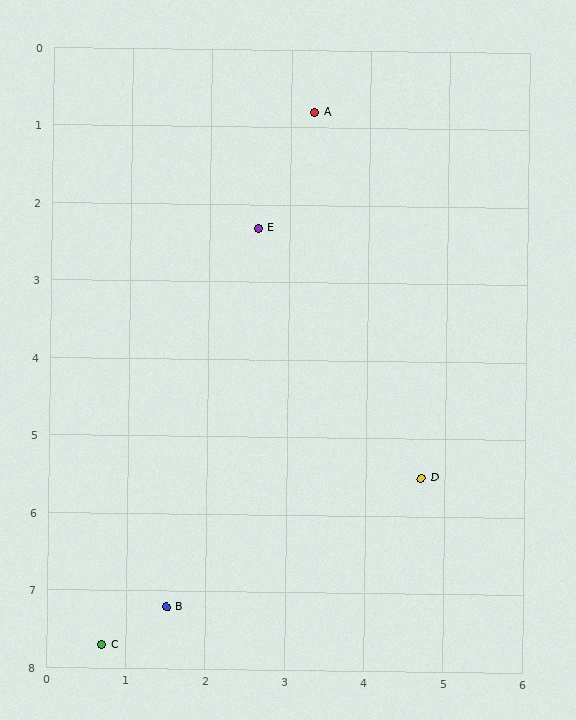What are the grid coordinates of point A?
Point A is at approximately (3.3, 0.8).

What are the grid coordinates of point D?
Point D is at approximately (4.7, 5.5).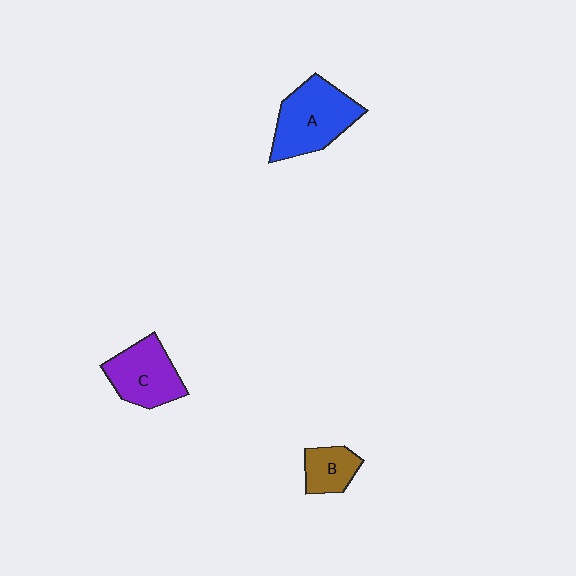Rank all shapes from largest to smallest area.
From largest to smallest: A (blue), C (purple), B (brown).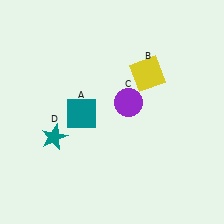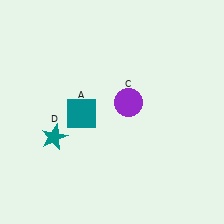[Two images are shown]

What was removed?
The yellow square (B) was removed in Image 2.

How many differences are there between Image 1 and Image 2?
There is 1 difference between the two images.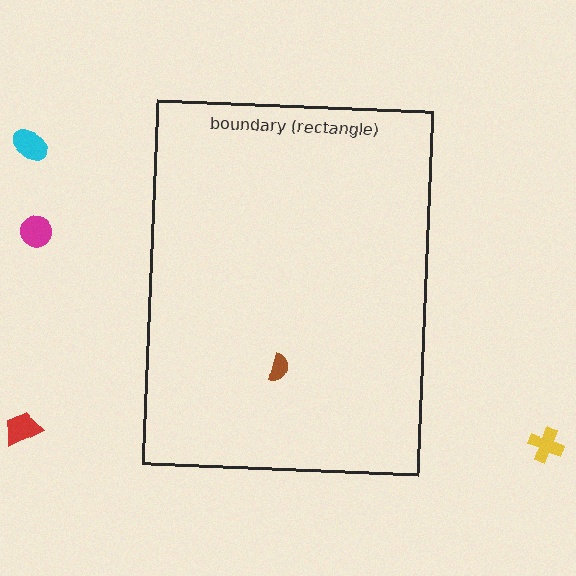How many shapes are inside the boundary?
1 inside, 4 outside.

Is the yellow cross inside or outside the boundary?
Outside.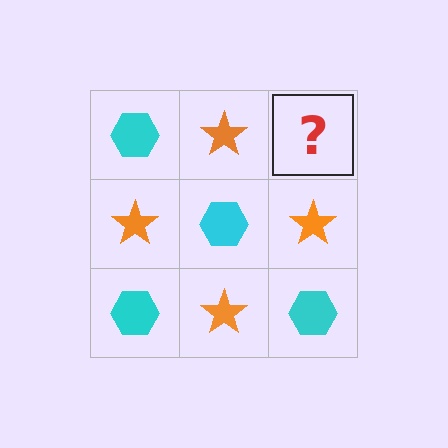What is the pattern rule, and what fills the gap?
The rule is that it alternates cyan hexagon and orange star in a checkerboard pattern. The gap should be filled with a cyan hexagon.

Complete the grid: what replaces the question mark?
The question mark should be replaced with a cyan hexagon.